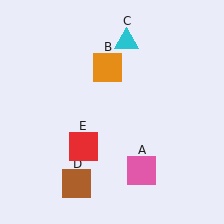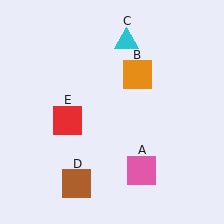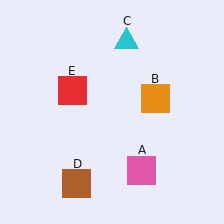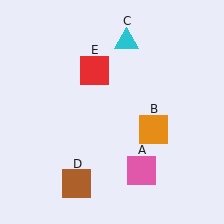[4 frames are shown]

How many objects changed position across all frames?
2 objects changed position: orange square (object B), red square (object E).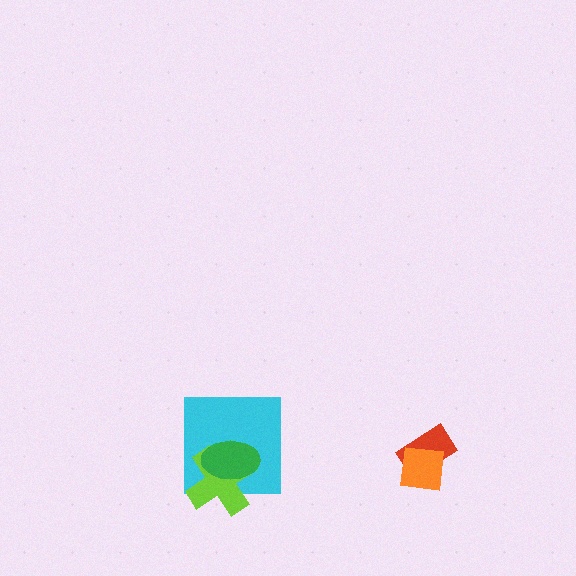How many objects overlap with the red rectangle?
1 object overlaps with the red rectangle.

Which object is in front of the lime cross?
The green ellipse is in front of the lime cross.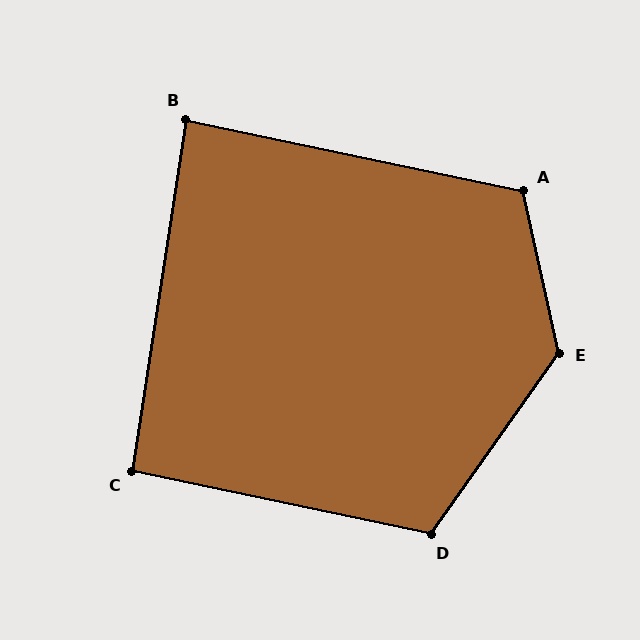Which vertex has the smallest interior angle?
B, at approximately 87 degrees.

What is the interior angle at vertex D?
Approximately 113 degrees (obtuse).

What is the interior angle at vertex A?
Approximately 114 degrees (obtuse).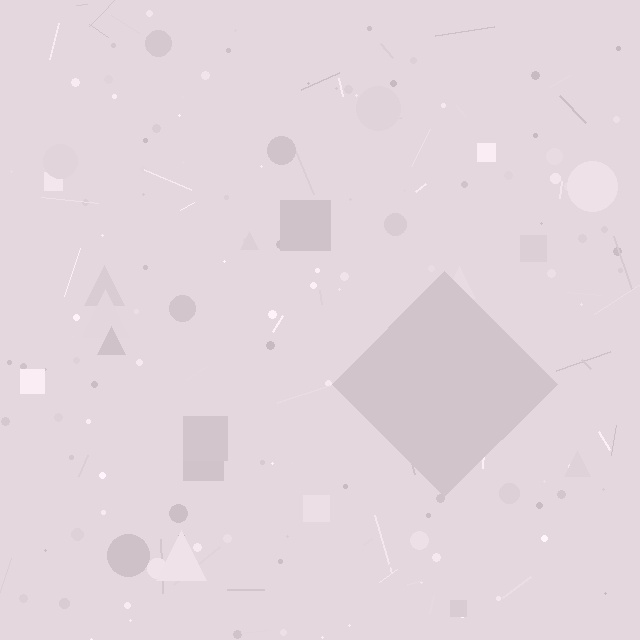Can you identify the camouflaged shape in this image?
The camouflaged shape is a diamond.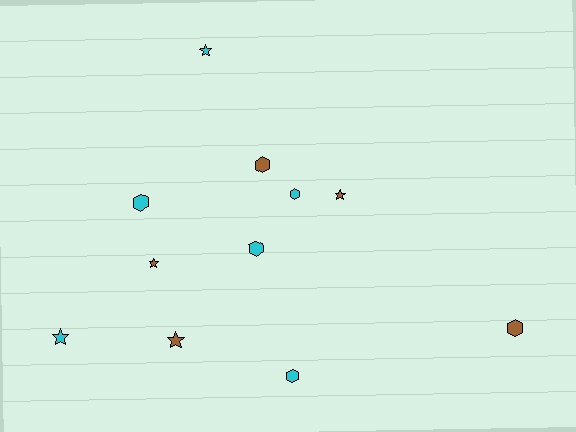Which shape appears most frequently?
Hexagon, with 6 objects.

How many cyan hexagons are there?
There are 4 cyan hexagons.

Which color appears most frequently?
Cyan, with 6 objects.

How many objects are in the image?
There are 11 objects.